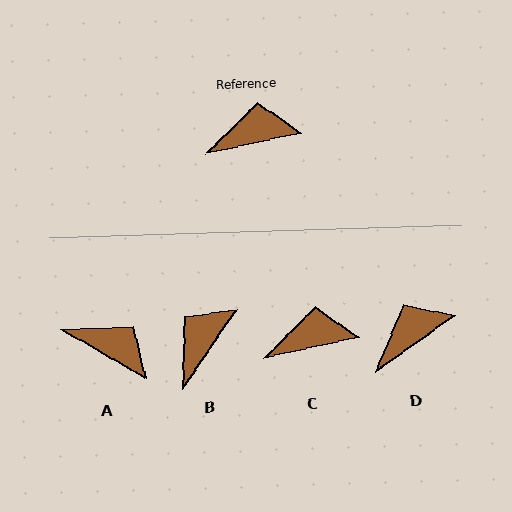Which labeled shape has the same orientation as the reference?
C.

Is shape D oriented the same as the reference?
No, it is off by about 23 degrees.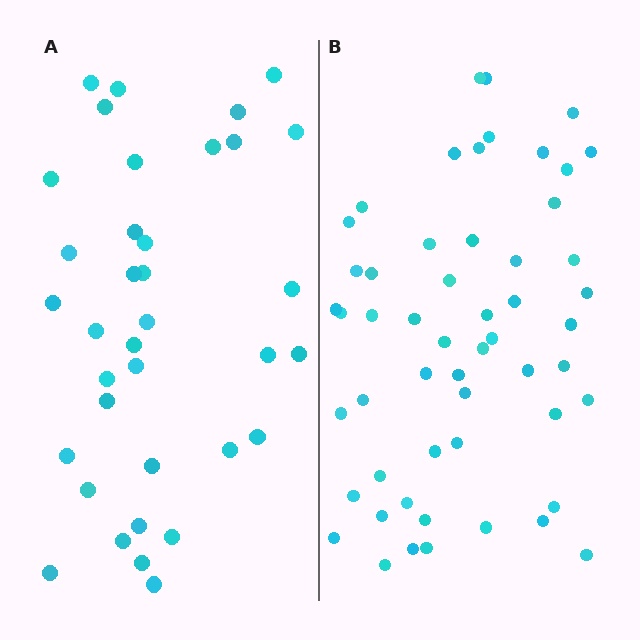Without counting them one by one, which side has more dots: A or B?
Region B (the right region) has more dots.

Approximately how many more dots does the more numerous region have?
Region B has approximately 20 more dots than region A.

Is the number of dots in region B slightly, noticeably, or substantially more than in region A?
Region B has substantially more. The ratio is roughly 1.5 to 1.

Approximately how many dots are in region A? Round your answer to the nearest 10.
About 40 dots. (The exact count is 36, which rounds to 40.)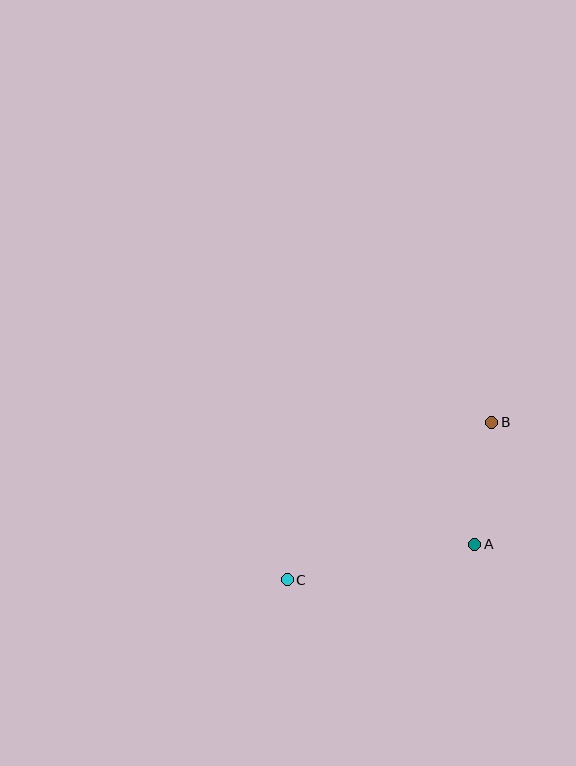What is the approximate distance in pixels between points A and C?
The distance between A and C is approximately 191 pixels.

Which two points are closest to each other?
Points A and B are closest to each other.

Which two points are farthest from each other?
Points B and C are farthest from each other.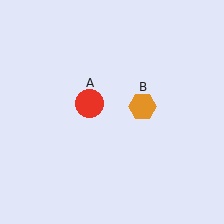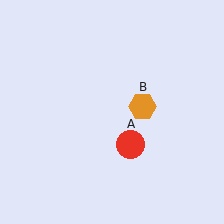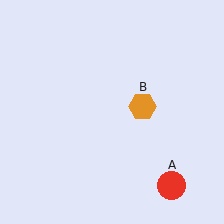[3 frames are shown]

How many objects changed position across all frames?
1 object changed position: red circle (object A).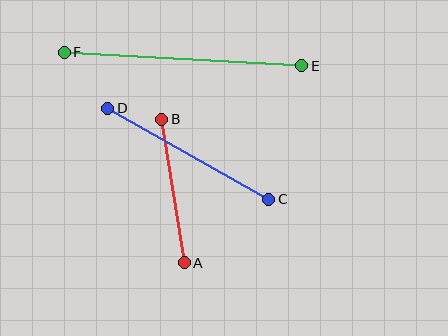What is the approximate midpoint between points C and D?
The midpoint is at approximately (188, 154) pixels.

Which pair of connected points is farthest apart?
Points E and F are farthest apart.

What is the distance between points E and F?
The distance is approximately 238 pixels.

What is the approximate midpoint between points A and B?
The midpoint is at approximately (173, 191) pixels.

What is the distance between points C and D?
The distance is approximately 185 pixels.